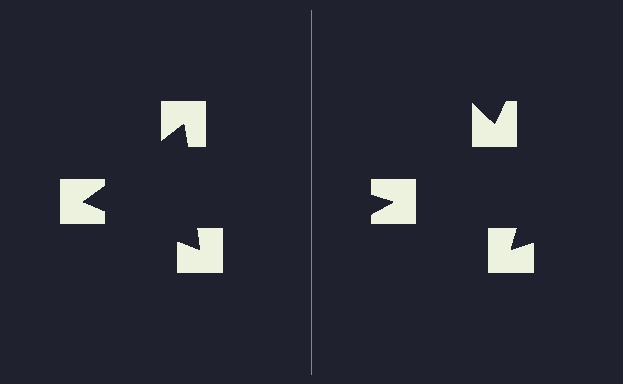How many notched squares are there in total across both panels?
6 — 3 on each side.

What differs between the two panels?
The notched squares are positioned identically on both sides; only the wedge orientations differ. On the left they align to a triangle; on the right they are misaligned.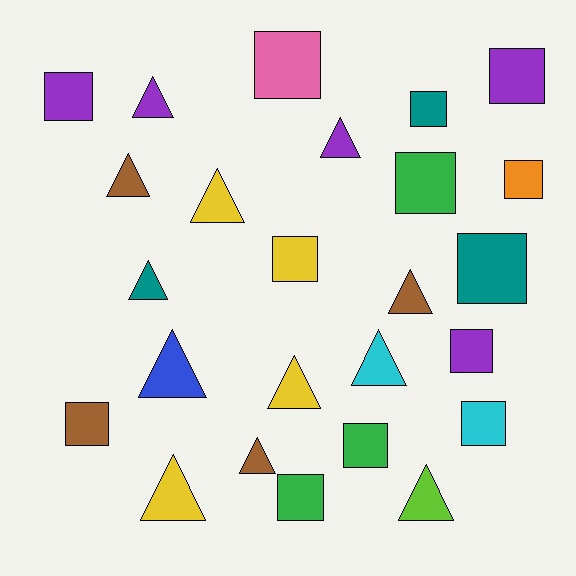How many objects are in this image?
There are 25 objects.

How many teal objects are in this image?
There are 3 teal objects.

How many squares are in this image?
There are 13 squares.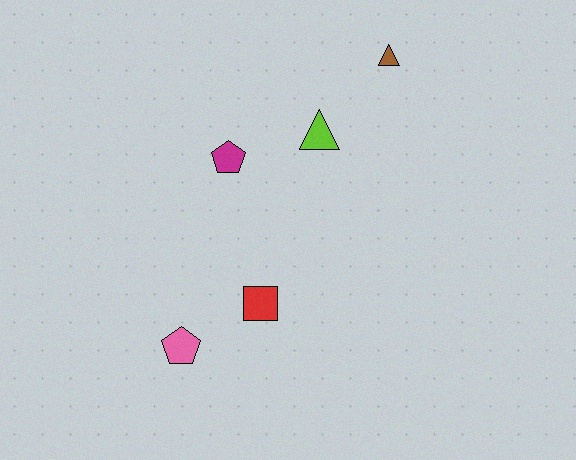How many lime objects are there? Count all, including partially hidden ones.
There is 1 lime object.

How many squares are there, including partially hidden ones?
There is 1 square.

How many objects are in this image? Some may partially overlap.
There are 5 objects.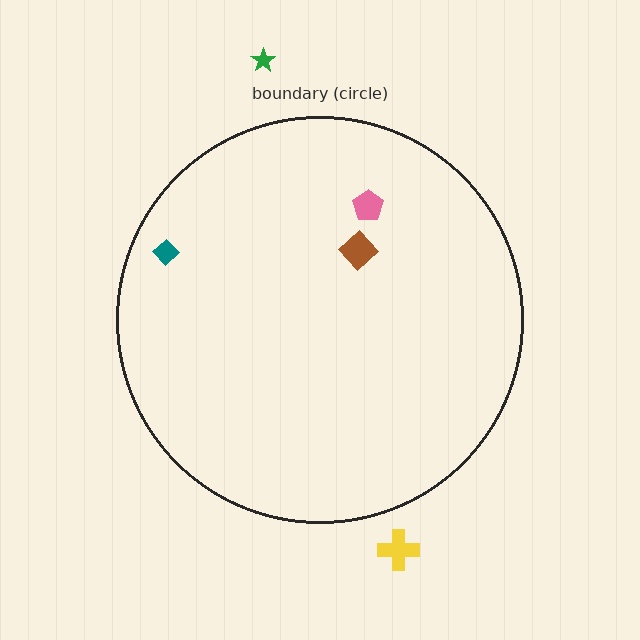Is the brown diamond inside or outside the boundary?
Inside.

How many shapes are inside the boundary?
3 inside, 2 outside.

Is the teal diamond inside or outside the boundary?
Inside.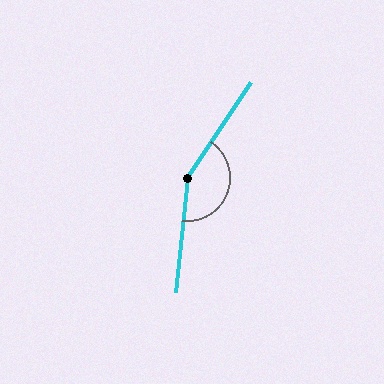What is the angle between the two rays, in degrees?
Approximately 152 degrees.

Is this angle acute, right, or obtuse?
It is obtuse.